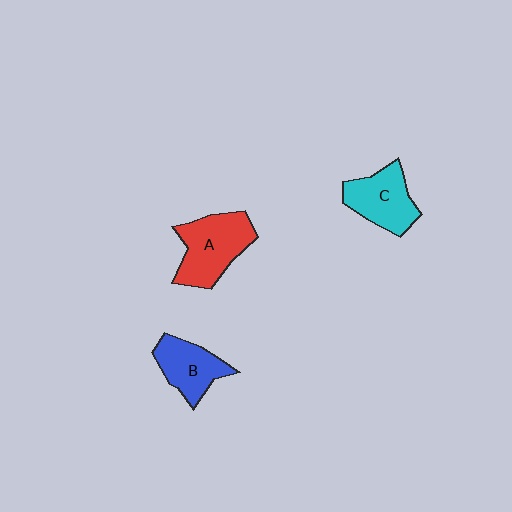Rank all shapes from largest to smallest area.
From largest to smallest: A (red), C (cyan), B (blue).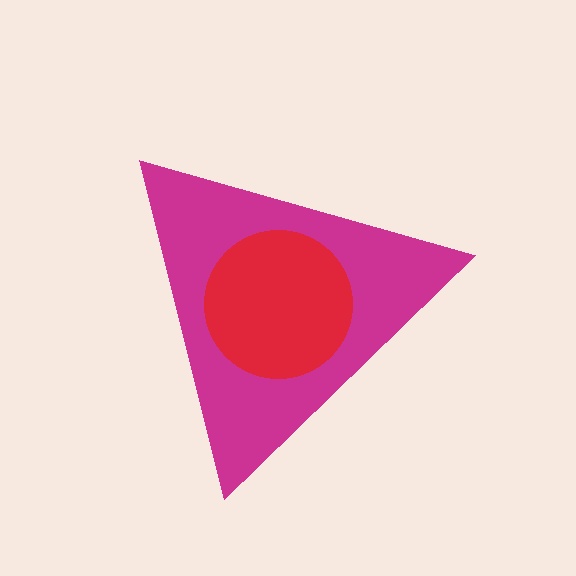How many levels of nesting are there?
2.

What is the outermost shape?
The magenta triangle.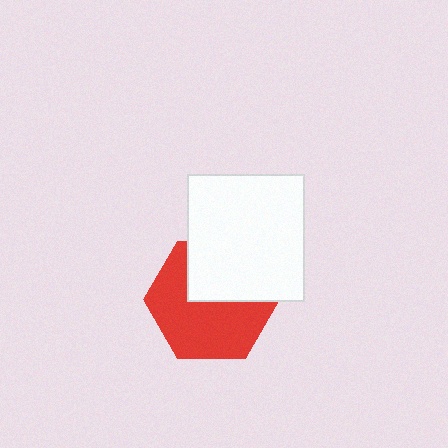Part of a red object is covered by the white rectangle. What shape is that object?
It is a hexagon.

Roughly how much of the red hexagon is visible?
About half of it is visible (roughly 62%).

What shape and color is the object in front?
The object in front is a white rectangle.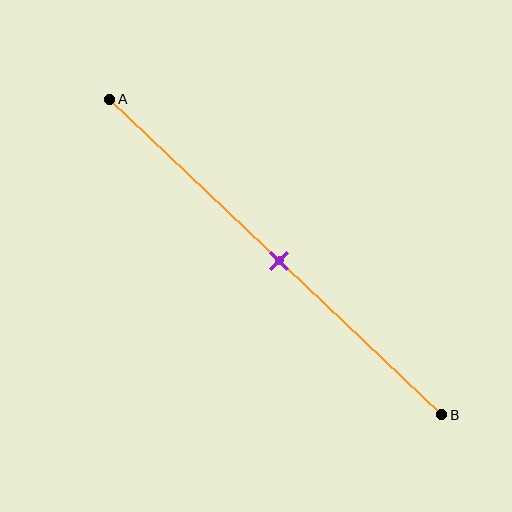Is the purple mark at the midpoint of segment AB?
Yes, the mark is approximately at the midpoint.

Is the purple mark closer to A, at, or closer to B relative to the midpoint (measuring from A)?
The purple mark is approximately at the midpoint of segment AB.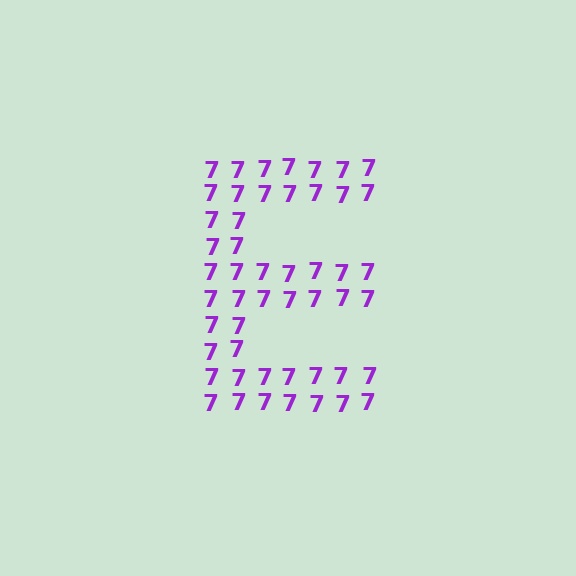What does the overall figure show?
The overall figure shows the letter E.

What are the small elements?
The small elements are digit 7's.